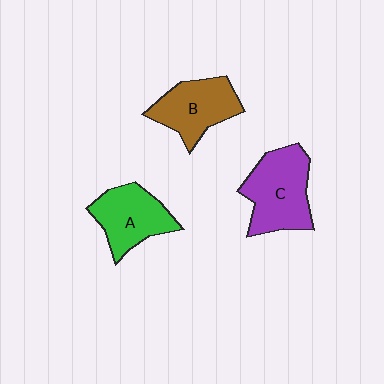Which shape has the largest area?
Shape C (purple).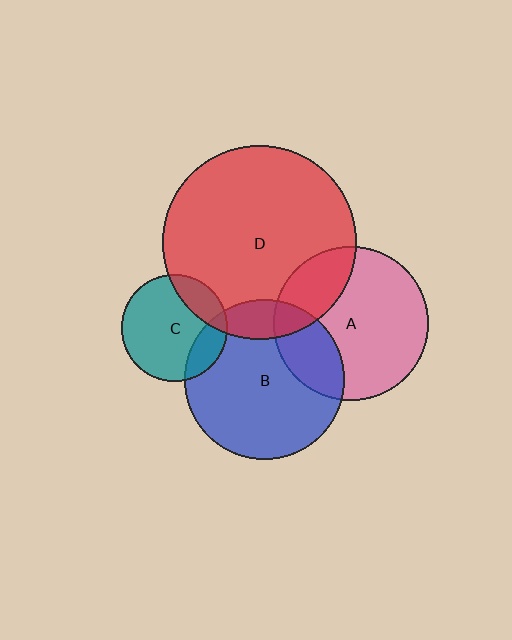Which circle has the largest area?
Circle D (red).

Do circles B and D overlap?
Yes.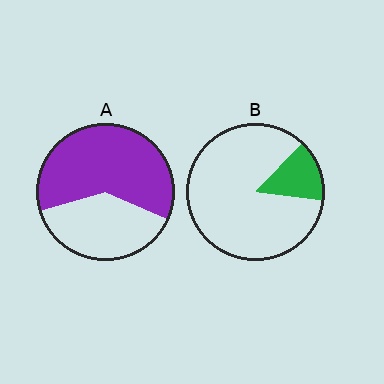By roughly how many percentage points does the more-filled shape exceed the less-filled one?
By roughly 45 percentage points (A over B).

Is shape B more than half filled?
No.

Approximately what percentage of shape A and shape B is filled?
A is approximately 60% and B is approximately 15%.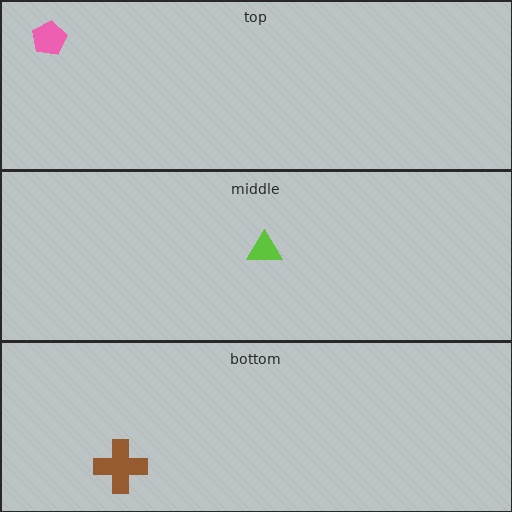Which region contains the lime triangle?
The middle region.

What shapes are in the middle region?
The lime triangle.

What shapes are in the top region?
The pink pentagon.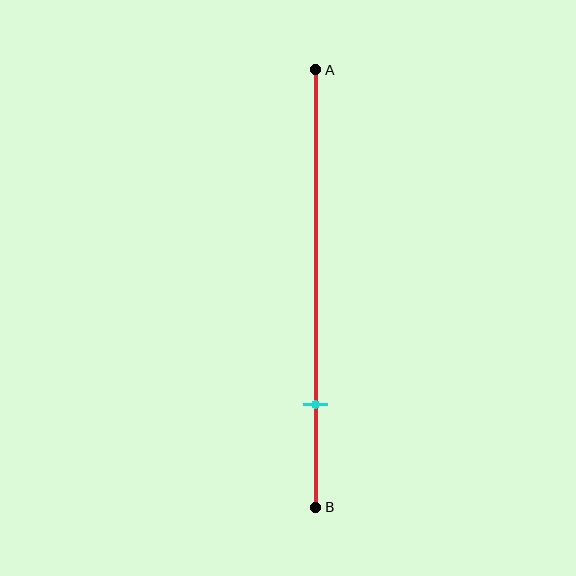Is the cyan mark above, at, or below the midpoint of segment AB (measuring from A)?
The cyan mark is below the midpoint of segment AB.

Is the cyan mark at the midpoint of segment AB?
No, the mark is at about 75% from A, not at the 50% midpoint.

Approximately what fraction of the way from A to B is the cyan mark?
The cyan mark is approximately 75% of the way from A to B.